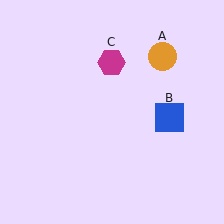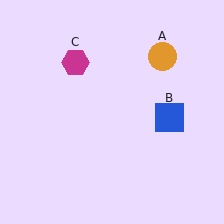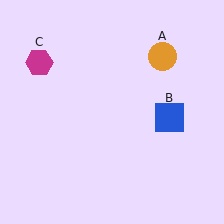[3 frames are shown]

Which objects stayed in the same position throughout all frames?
Orange circle (object A) and blue square (object B) remained stationary.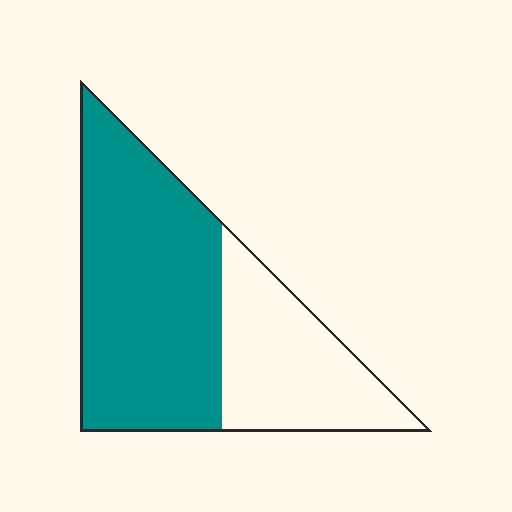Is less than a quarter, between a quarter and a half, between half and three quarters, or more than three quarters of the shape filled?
Between half and three quarters.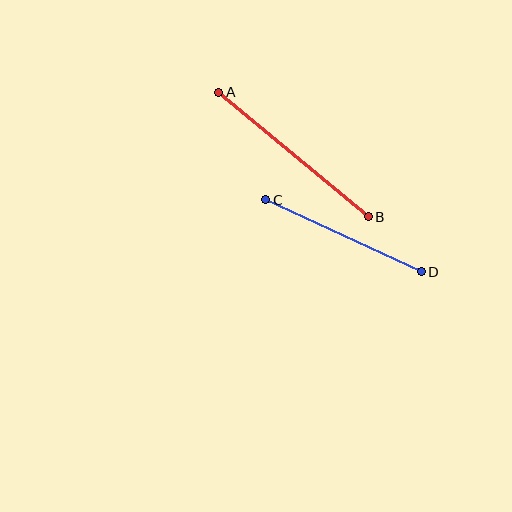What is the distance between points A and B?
The distance is approximately 194 pixels.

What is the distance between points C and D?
The distance is approximately 171 pixels.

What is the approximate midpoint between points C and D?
The midpoint is at approximately (343, 236) pixels.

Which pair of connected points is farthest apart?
Points A and B are farthest apart.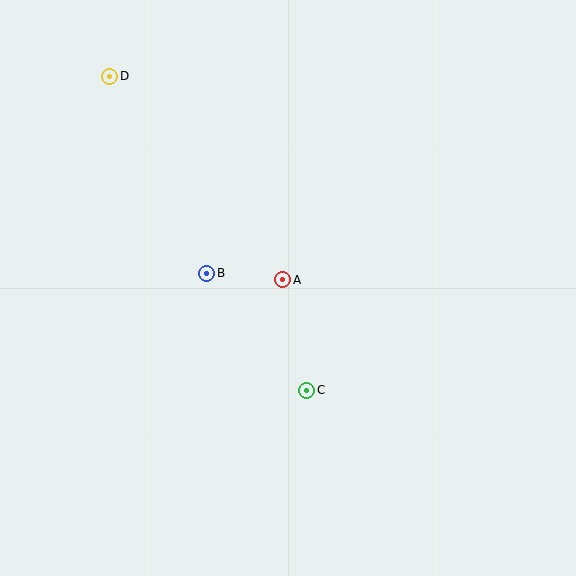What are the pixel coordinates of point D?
Point D is at (110, 76).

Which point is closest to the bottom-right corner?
Point C is closest to the bottom-right corner.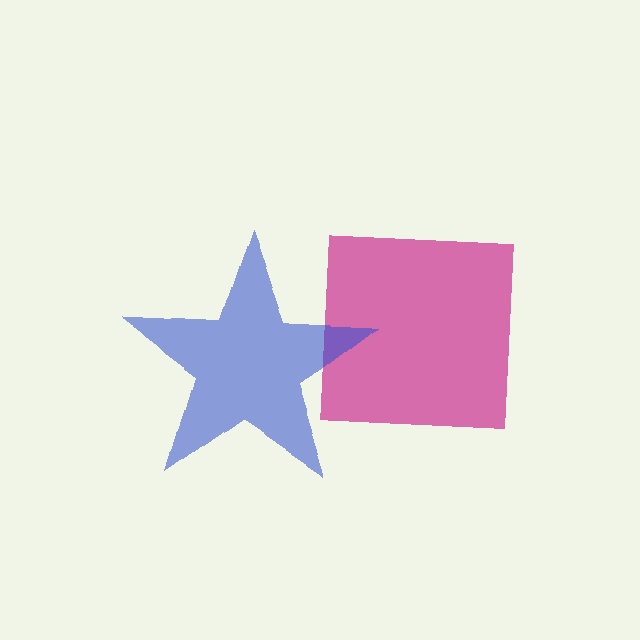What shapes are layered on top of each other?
The layered shapes are: a magenta square, a blue star.